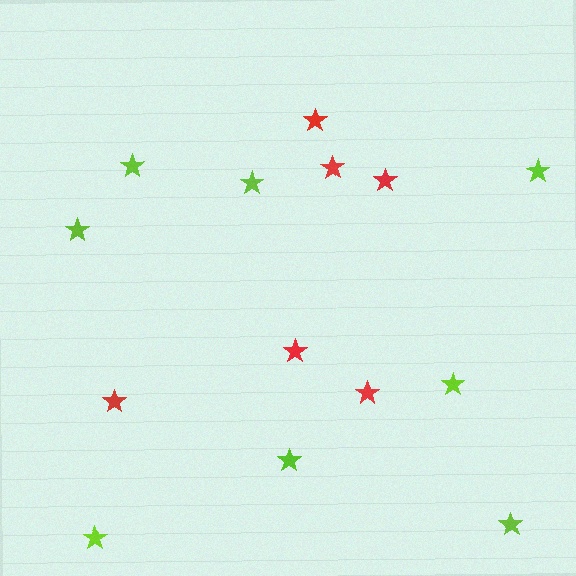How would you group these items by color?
There are 2 groups: one group of lime stars (8) and one group of red stars (6).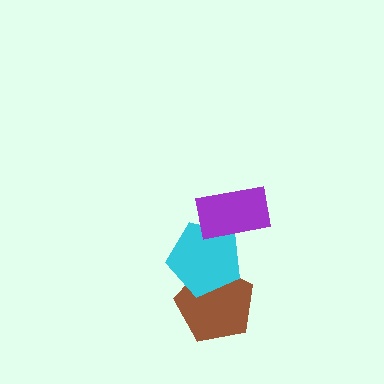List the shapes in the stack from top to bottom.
From top to bottom: the purple rectangle, the cyan pentagon, the brown pentagon.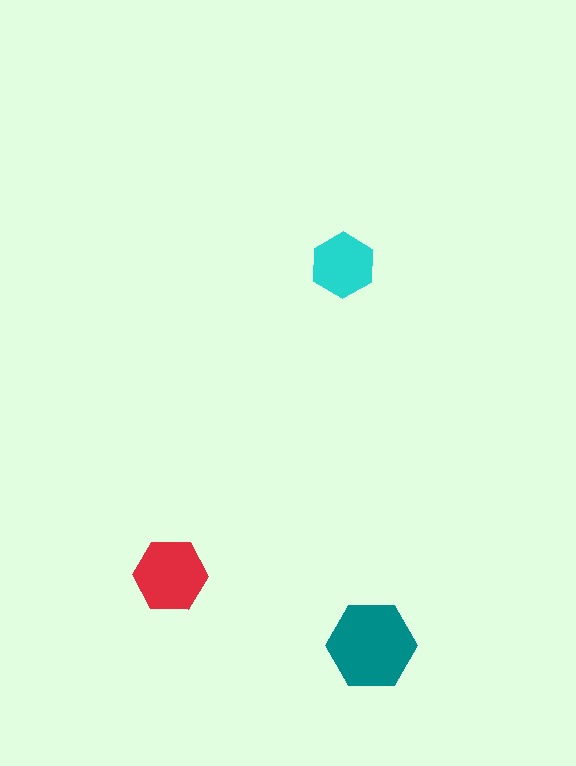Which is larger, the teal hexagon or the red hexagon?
The teal one.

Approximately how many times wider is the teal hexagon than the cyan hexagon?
About 1.5 times wider.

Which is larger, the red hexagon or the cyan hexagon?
The red one.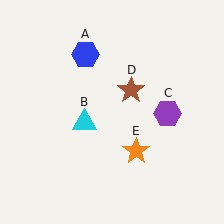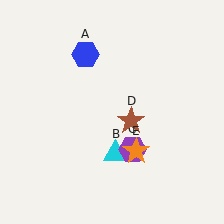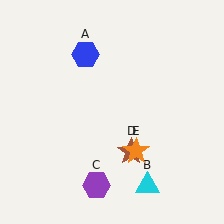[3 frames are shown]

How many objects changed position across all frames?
3 objects changed position: cyan triangle (object B), purple hexagon (object C), brown star (object D).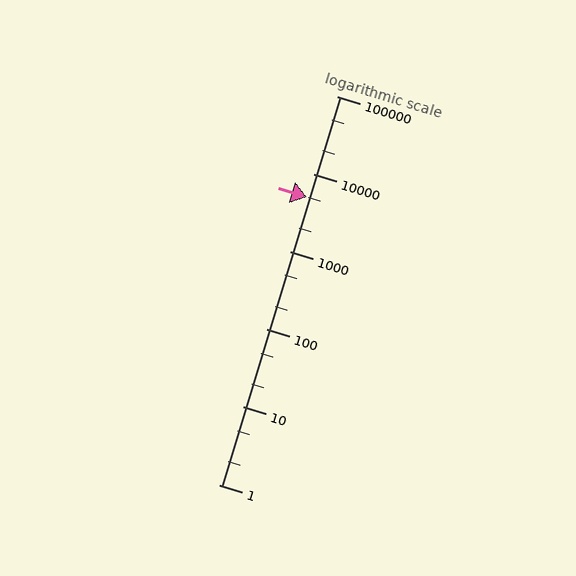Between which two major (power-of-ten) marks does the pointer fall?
The pointer is between 1000 and 10000.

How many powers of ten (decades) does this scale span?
The scale spans 5 decades, from 1 to 100000.